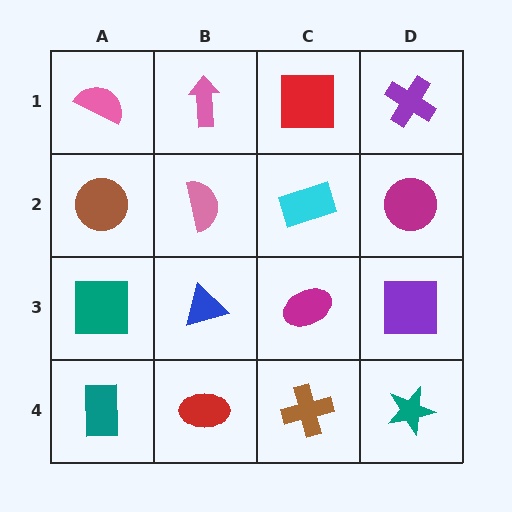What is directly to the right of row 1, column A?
A pink arrow.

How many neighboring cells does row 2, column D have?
3.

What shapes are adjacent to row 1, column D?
A magenta circle (row 2, column D), a red square (row 1, column C).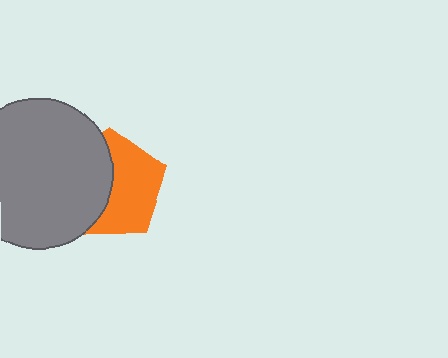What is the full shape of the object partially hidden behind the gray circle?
The partially hidden object is an orange pentagon.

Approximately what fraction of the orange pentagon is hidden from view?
Roughly 45% of the orange pentagon is hidden behind the gray circle.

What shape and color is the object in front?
The object in front is a gray circle.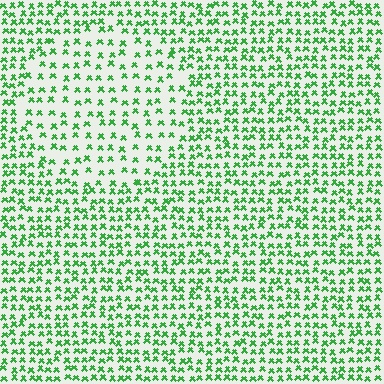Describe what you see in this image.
The image contains small green elements arranged at two different densities. A circle-shaped region is visible where the elements are less densely packed than the surrounding area.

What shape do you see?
I see a circle.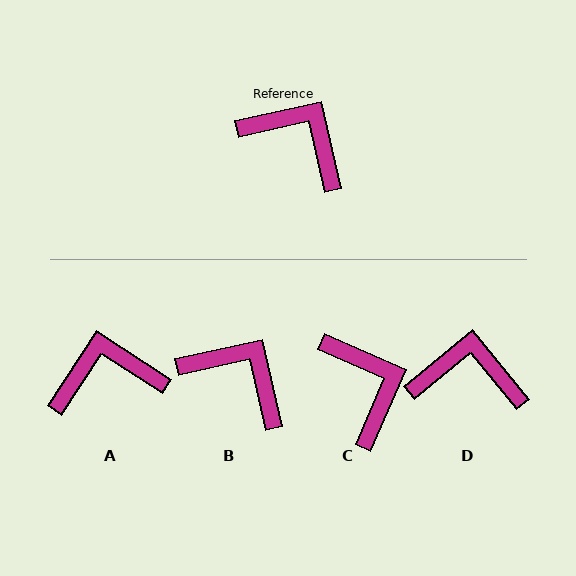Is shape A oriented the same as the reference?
No, it is off by about 44 degrees.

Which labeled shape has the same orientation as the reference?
B.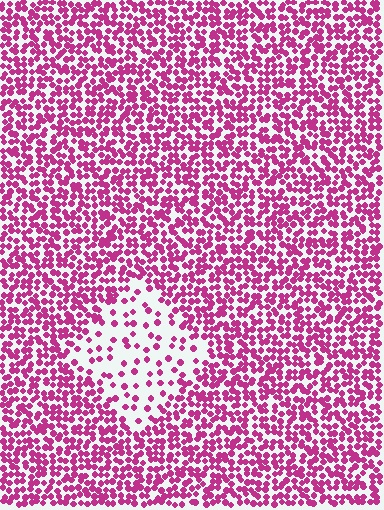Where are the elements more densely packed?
The elements are more densely packed outside the diamond boundary.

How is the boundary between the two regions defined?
The boundary is defined by a change in element density (approximately 2.9x ratio). All elements are the same color, size, and shape.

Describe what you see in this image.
The image contains small magenta elements arranged at two different densities. A diamond-shaped region is visible where the elements are less densely packed than the surrounding area.